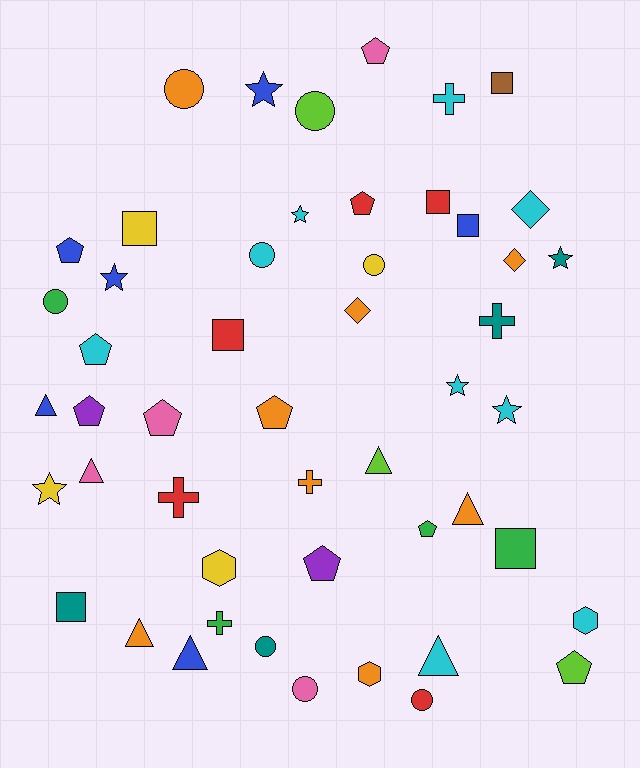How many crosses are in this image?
There are 5 crosses.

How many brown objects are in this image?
There is 1 brown object.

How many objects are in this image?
There are 50 objects.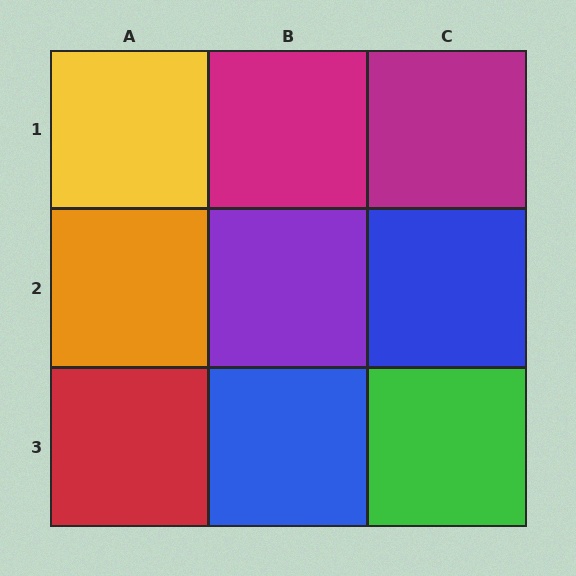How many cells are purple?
1 cell is purple.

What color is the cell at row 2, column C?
Blue.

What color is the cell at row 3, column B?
Blue.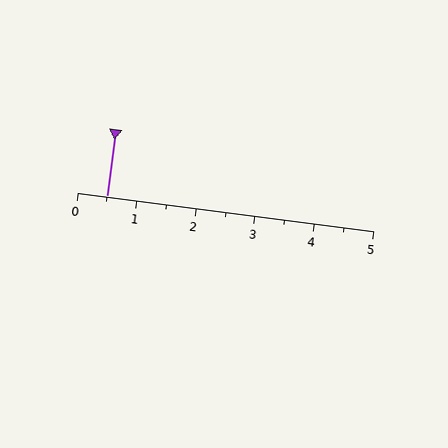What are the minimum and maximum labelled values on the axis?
The axis runs from 0 to 5.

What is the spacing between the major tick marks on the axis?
The major ticks are spaced 1 apart.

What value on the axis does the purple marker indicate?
The marker indicates approximately 0.5.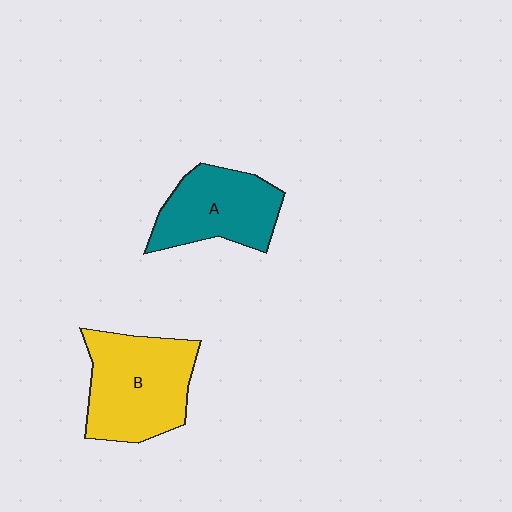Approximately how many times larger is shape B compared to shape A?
Approximately 1.3 times.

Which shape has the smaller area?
Shape A (teal).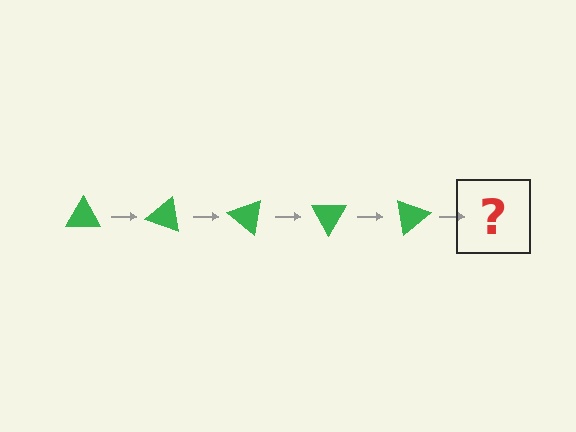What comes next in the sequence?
The next element should be a green triangle rotated 100 degrees.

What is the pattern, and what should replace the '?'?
The pattern is that the triangle rotates 20 degrees each step. The '?' should be a green triangle rotated 100 degrees.